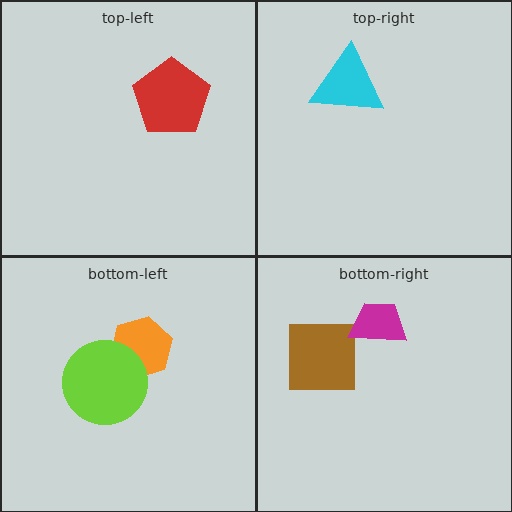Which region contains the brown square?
The bottom-right region.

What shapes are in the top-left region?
The red pentagon.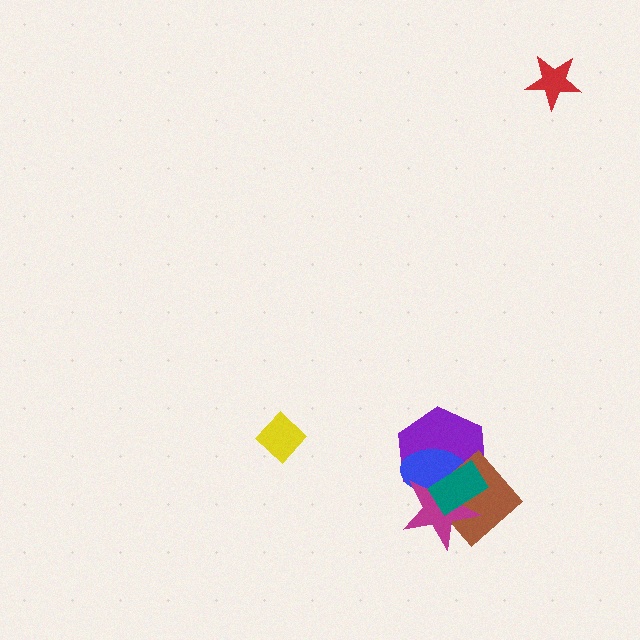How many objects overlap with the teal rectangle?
4 objects overlap with the teal rectangle.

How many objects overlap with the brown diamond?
4 objects overlap with the brown diamond.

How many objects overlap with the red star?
0 objects overlap with the red star.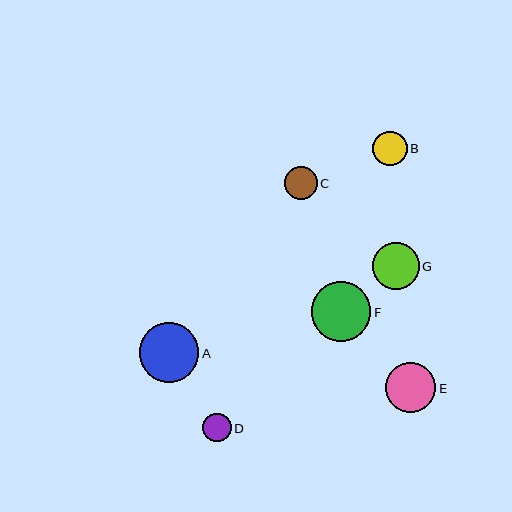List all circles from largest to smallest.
From largest to smallest: F, A, E, G, B, C, D.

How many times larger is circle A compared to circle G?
Circle A is approximately 1.3 times the size of circle G.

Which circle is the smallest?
Circle D is the smallest with a size of approximately 28 pixels.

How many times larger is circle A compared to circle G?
Circle A is approximately 1.3 times the size of circle G.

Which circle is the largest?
Circle F is the largest with a size of approximately 60 pixels.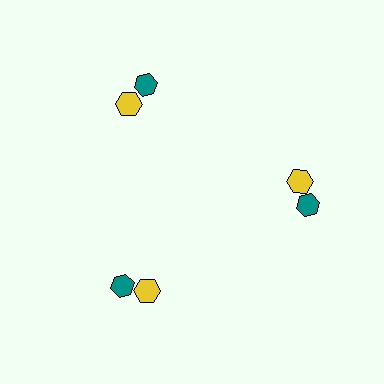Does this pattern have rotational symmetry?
Yes, this pattern has 3-fold rotational symmetry. It looks the same after rotating 120 degrees around the center.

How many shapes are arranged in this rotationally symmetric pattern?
There are 6 shapes, arranged in 3 groups of 2.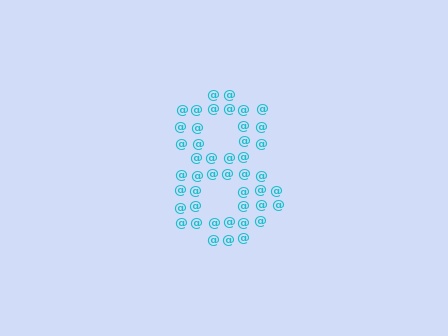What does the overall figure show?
The overall figure shows the digit 8.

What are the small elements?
The small elements are at signs.